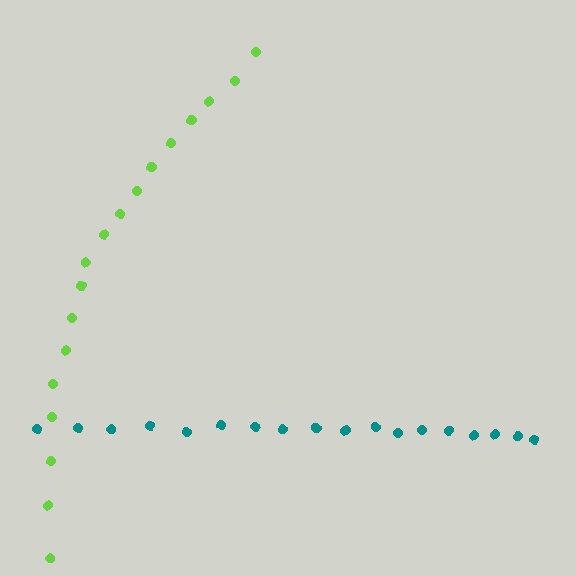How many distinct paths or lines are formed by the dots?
There are 2 distinct paths.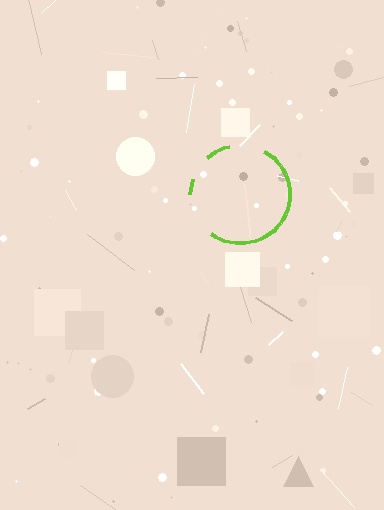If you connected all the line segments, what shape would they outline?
They would outline a circle.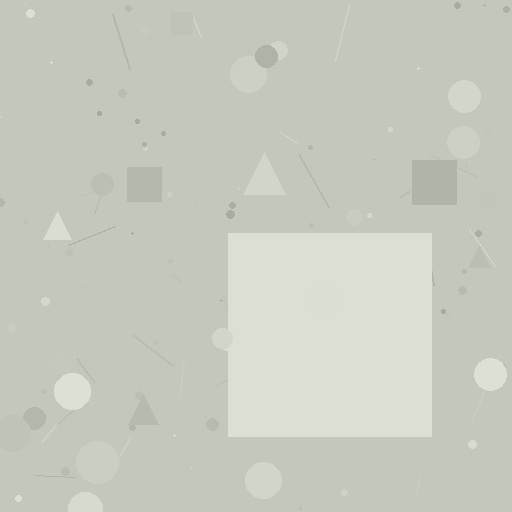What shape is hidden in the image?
A square is hidden in the image.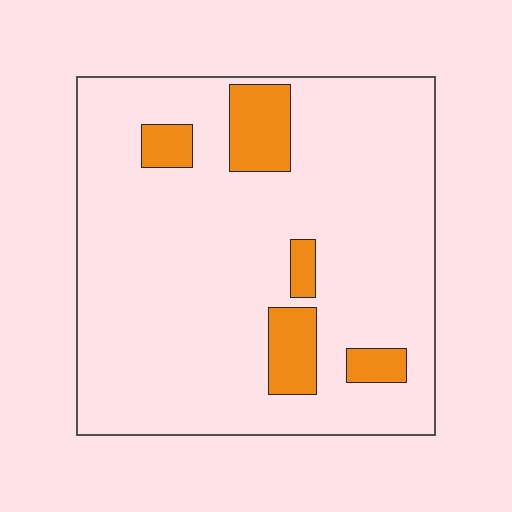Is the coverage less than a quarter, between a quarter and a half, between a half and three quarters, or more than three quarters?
Less than a quarter.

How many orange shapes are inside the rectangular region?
5.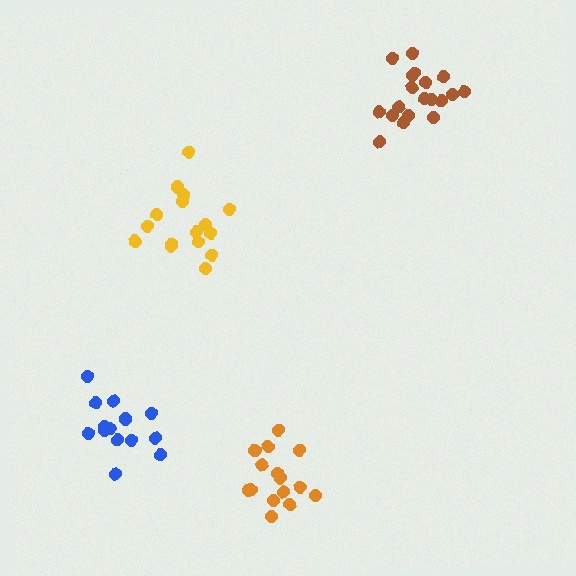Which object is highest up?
The brown cluster is topmost.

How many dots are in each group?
Group 1: 19 dots, Group 2: 16 dots, Group 3: 14 dots, Group 4: 15 dots (64 total).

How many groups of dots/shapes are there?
There are 4 groups.